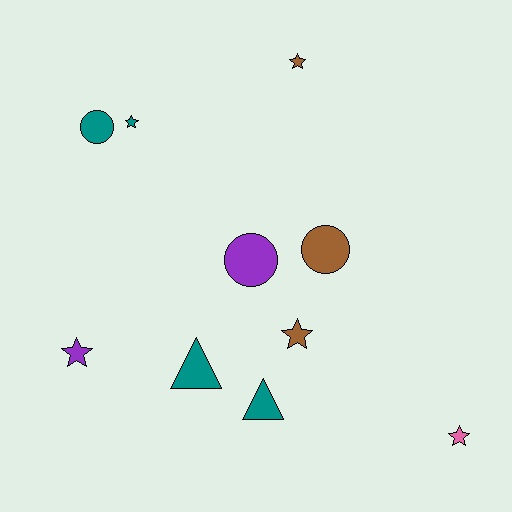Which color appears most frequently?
Teal, with 4 objects.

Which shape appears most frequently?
Star, with 5 objects.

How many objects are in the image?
There are 10 objects.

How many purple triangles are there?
There are no purple triangles.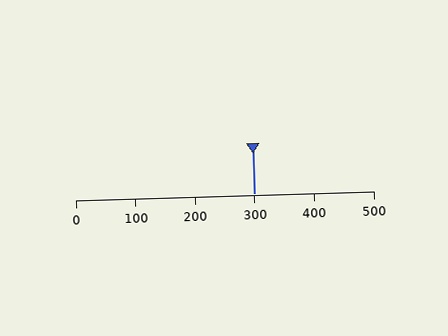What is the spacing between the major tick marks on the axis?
The major ticks are spaced 100 apart.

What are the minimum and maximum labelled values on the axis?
The axis runs from 0 to 500.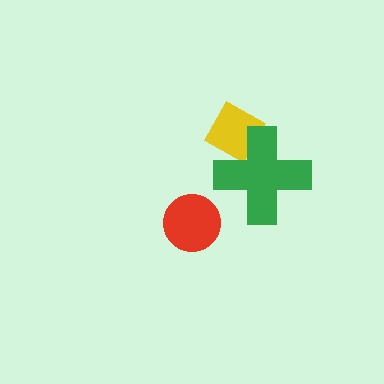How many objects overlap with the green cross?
1 object overlaps with the green cross.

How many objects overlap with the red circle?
0 objects overlap with the red circle.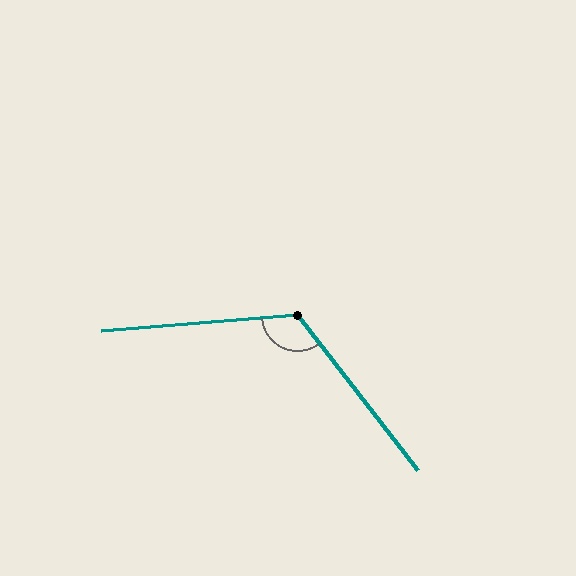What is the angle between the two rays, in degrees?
Approximately 123 degrees.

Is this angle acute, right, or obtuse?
It is obtuse.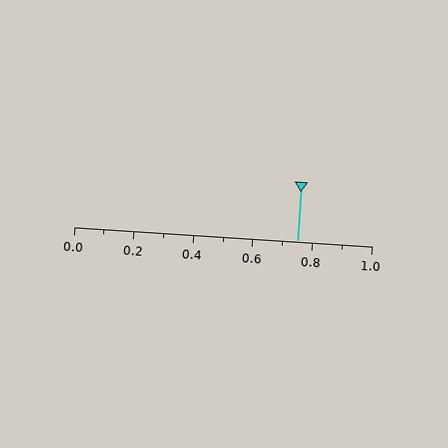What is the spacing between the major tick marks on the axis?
The major ticks are spaced 0.2 apart.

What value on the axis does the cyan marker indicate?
The marker indicates approximately 0.75.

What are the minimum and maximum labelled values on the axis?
The axis runs from 0.0 to 1.0.